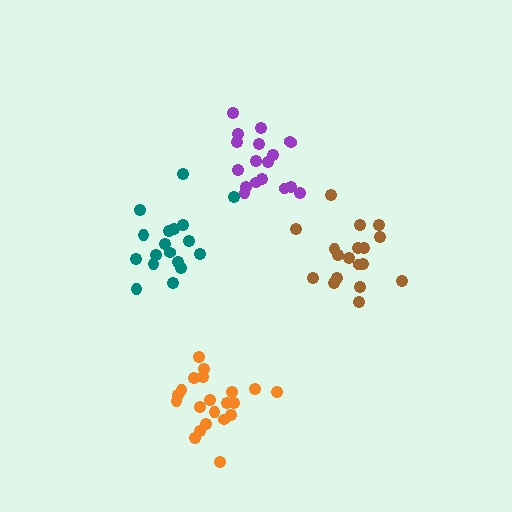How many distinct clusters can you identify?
There are 4 distinct clusters.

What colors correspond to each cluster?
The clusters are colored: purple, teal, orange, brown.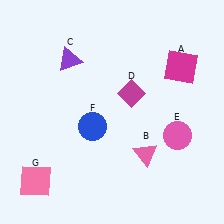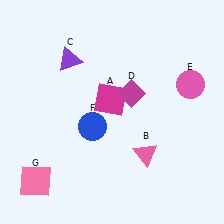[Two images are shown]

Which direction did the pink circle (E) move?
The pink circle (E) moved up.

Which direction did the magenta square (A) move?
The magenta square (A) moved left.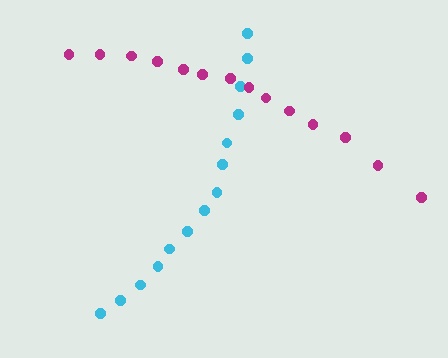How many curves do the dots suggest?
There are 2 distinct paths.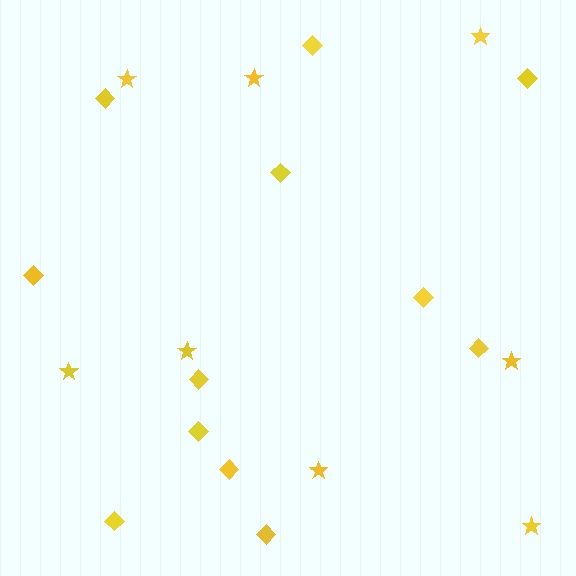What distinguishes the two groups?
There are 2 groups: one group of stars (8) and one group of diamonds (12).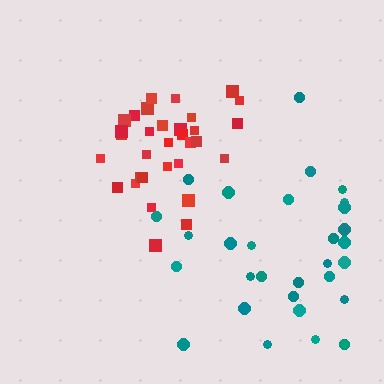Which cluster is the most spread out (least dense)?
Teal.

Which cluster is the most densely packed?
Red.